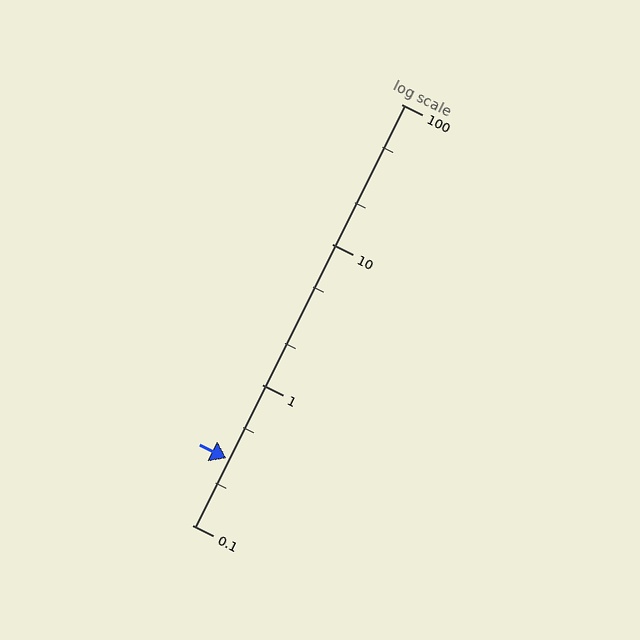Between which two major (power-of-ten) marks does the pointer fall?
The pointer is between 0.1 and 1.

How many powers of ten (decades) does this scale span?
The scale spans 3 decades, from 0.1 to 100.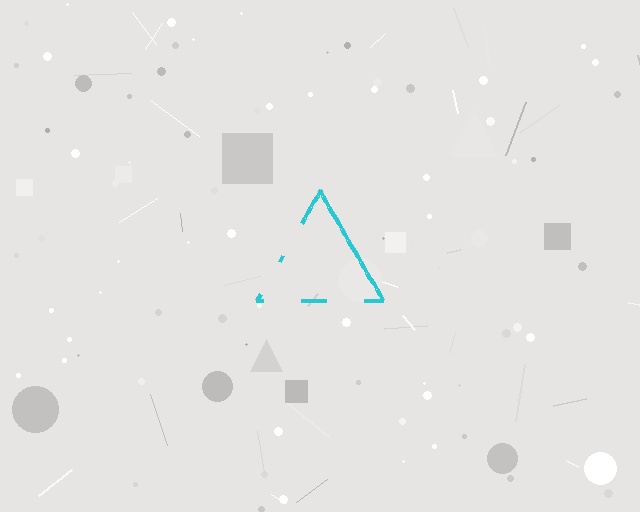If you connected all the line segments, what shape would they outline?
They would outline a triangle.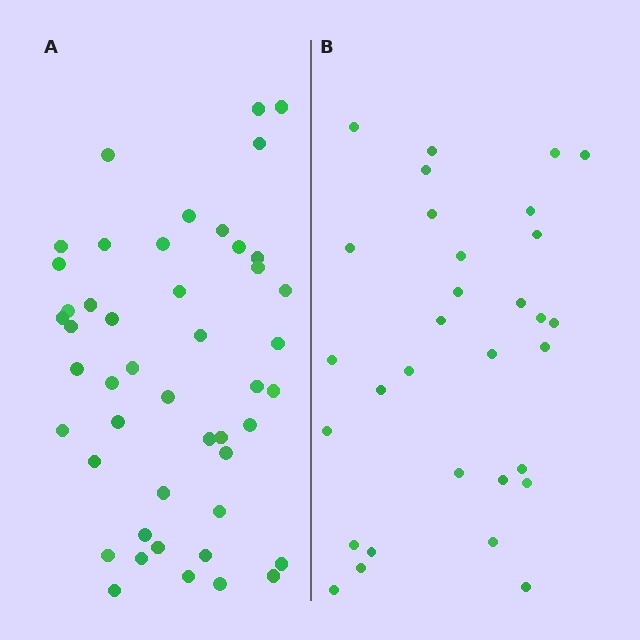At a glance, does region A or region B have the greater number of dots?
Region A (the left region) has more dots.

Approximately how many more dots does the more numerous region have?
Region A has approximately 15 more dots than region B.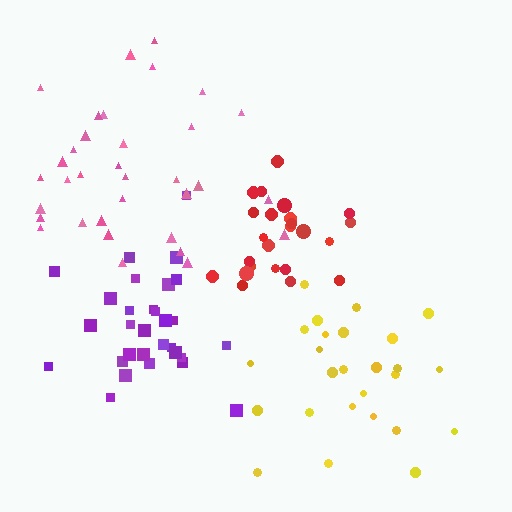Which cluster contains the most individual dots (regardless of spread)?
Pink (34).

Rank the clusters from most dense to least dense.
red, purple, yellow, pink.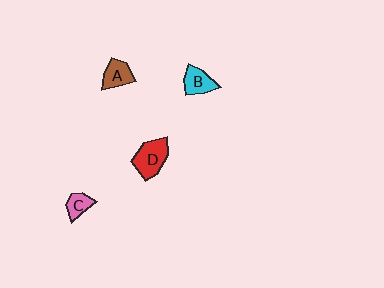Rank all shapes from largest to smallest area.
From largest to smallest: D (red), B (cyan), A (brown), C (pink).